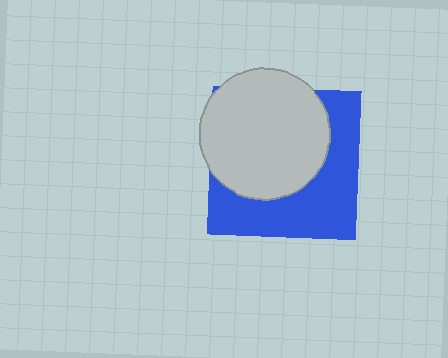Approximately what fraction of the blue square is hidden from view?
Roughly 53% of the blue square is hidden behind the light gray circle.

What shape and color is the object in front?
The object in front is a light gray circle.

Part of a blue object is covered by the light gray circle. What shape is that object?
It is a square.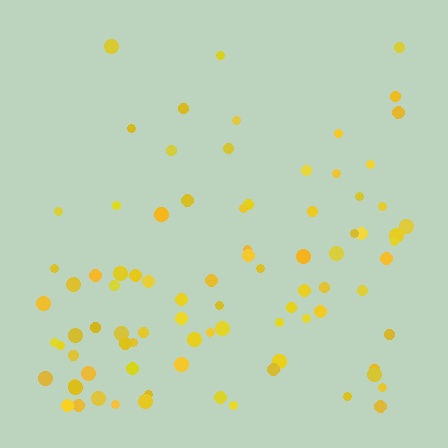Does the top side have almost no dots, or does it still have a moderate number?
Still a moderate number, just noticeably fewer than the bottom.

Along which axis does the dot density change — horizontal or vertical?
Vertical.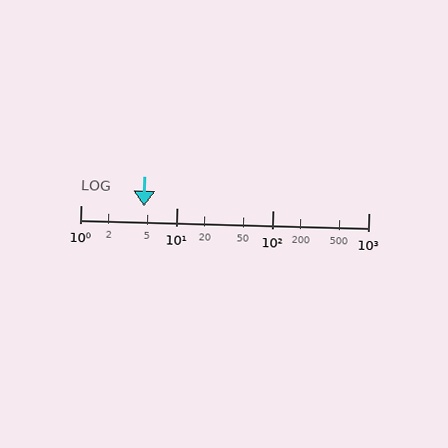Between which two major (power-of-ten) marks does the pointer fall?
The pointer is between 1 and 10.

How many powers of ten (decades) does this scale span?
The scale spans 3 decades, from 1 to 1000.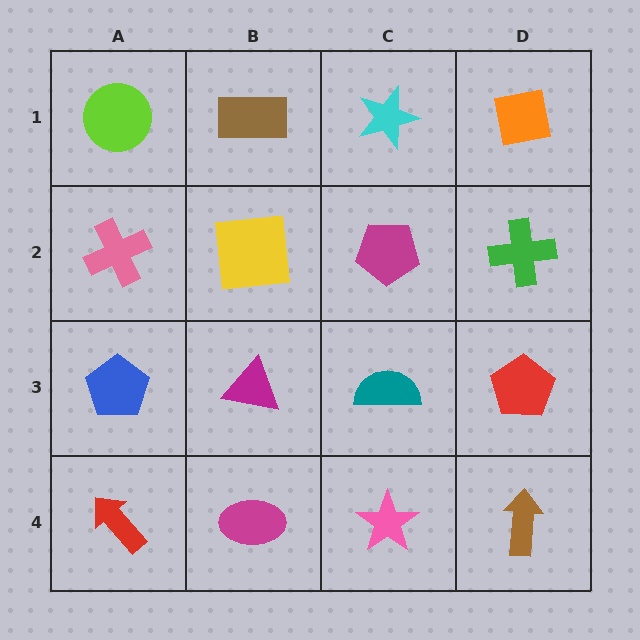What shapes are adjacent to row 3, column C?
A magenta pentagon (row 2, column C), a pink star (row 4, column C), a magenta triangle (row 3, column B), a red pentagon (row 3, column D).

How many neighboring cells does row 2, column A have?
3.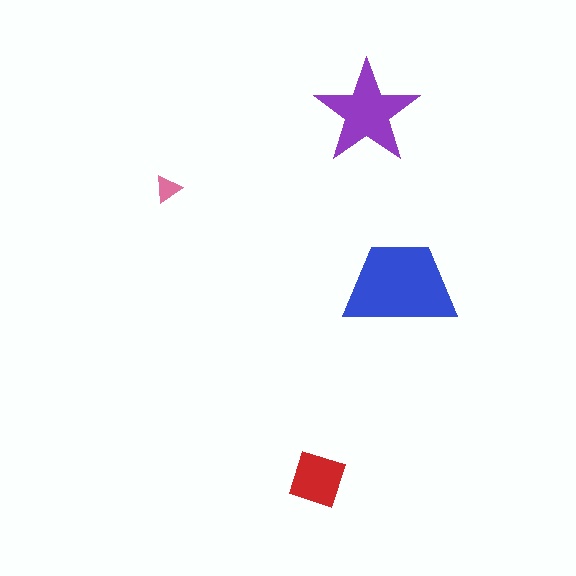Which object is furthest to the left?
The pink triangle is leftmost.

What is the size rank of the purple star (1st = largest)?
2nd.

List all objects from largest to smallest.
The blue trapezoid, the purple star, the red square, the pink triangle.